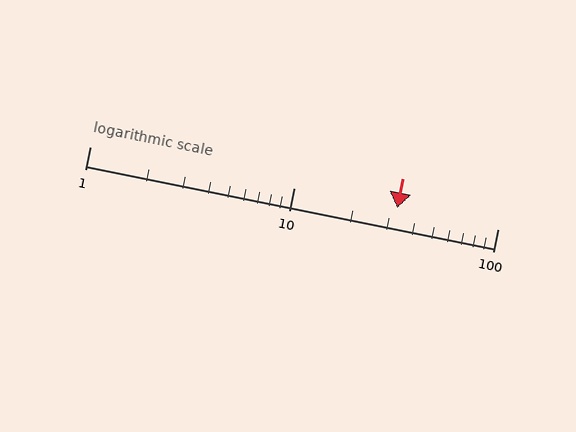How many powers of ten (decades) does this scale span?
The scale spans 2 decades, from 1 to 100.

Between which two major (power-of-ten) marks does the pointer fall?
The pointer is between 10 and 100.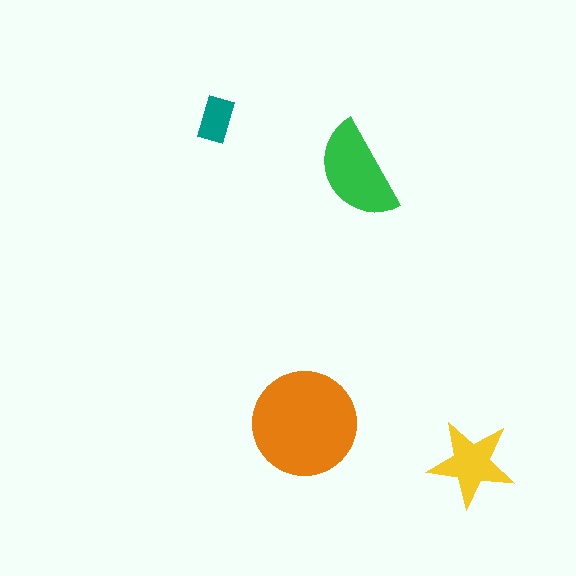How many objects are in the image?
There are 4 objects in the image.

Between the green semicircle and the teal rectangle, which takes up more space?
The green semicircle.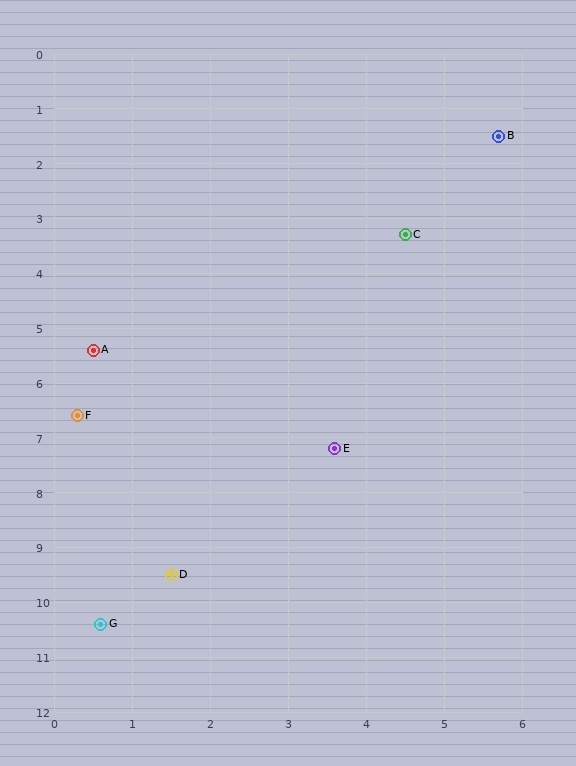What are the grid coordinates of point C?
Point C is at approximately (4.5, 3.3).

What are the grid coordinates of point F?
Point F is at approximately (0.3, 6.6).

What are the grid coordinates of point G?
Point G is at approximately (0.6, 10.4).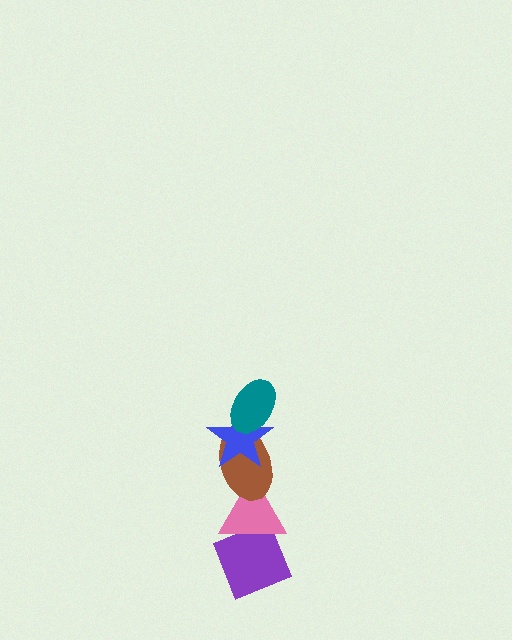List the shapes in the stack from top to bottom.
From top to bottom: the teal ellipse, the blue star, the brown ellipse, the pink triangle, the purple diamond.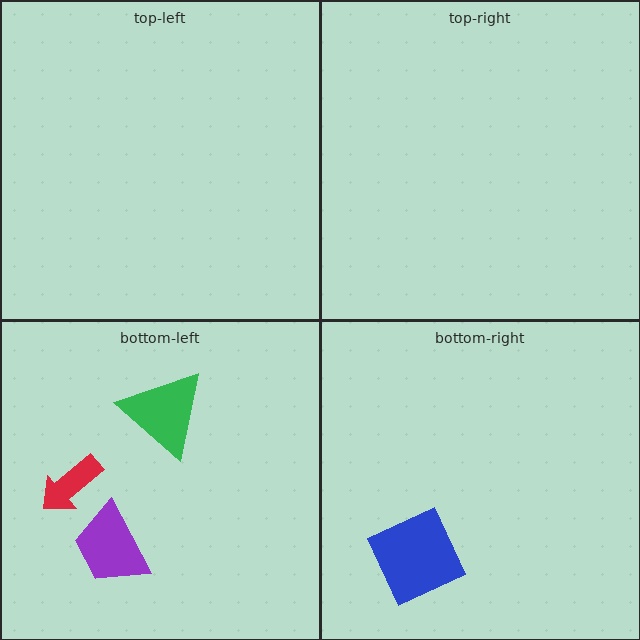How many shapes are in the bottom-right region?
1.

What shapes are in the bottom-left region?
The green triangle, the red arrow, the purple trapezoid.